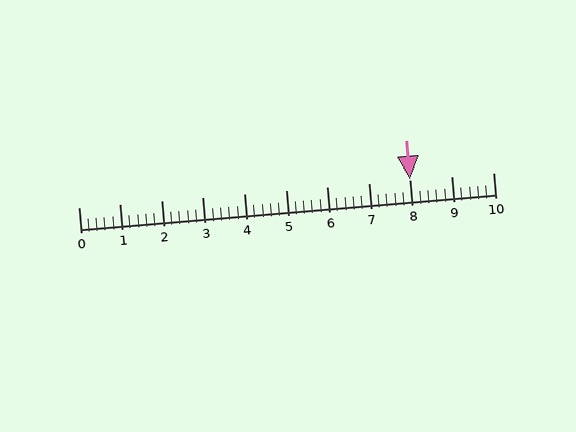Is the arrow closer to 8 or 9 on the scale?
The arrow is closer to 8.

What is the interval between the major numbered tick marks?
The major tick marks are spaced 1 units apart.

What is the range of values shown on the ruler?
The ruler shows values from 0 to 10.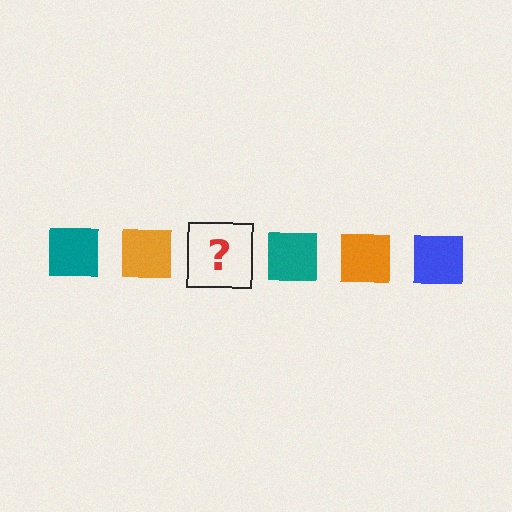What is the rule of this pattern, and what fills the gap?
The rule is that the pattern cycles through teal, orange, blue squares. The gap should be filled with a blue square.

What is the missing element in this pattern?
The missing element is a blue square.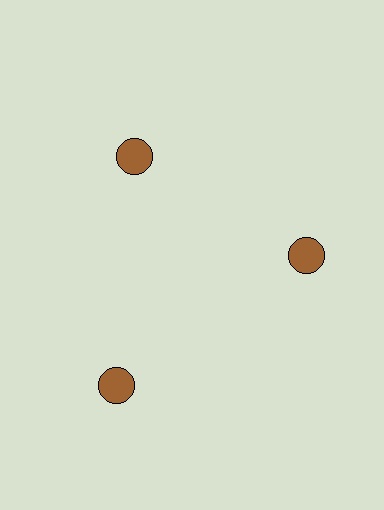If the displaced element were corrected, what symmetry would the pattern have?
It would have 3-fold rotational symmetry — the pattern would map onto itself every 120 degrees.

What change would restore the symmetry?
The symmetry would be restored by moving it inward, back onto the ring so that all 3 circles sit at equal angles and equal distance from the center.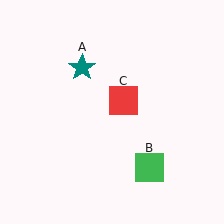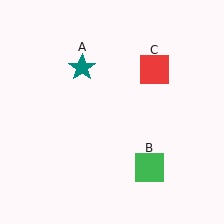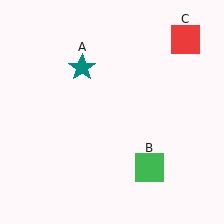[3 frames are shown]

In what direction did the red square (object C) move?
The red square (object C) moved up and to the right.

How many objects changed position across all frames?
1 object changed position: red square (object C).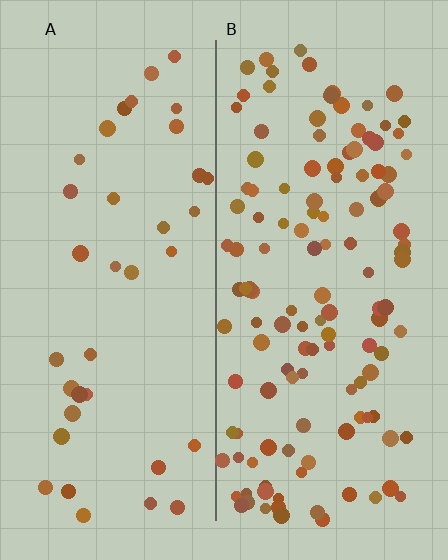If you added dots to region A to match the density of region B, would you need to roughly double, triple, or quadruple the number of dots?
Approximately triple.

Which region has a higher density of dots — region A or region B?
B (the right).